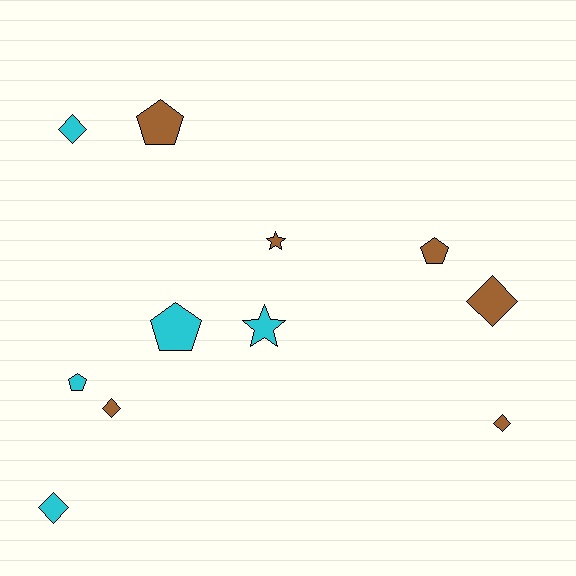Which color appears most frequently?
Brown, with 6 objects.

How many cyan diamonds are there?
There are 2 cyan diamonds.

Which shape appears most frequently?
Diamond, with 5 objects.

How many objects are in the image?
There are 11 objects.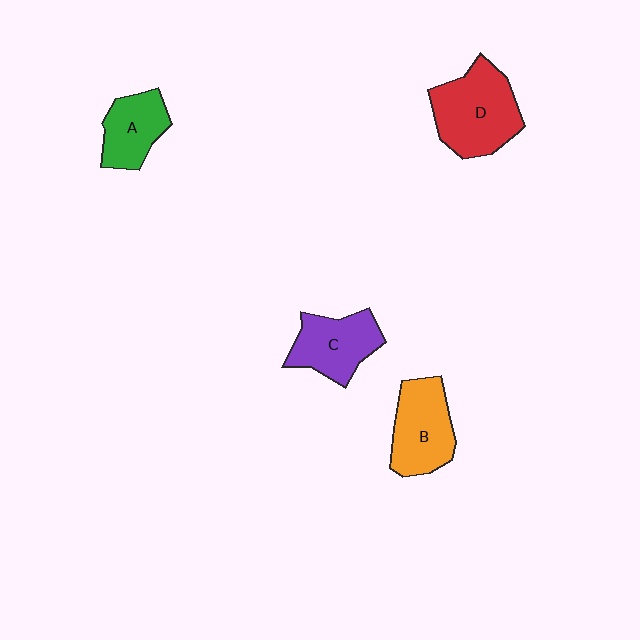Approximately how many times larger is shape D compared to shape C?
Approximately 1.3 times.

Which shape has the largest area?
Shape D (red).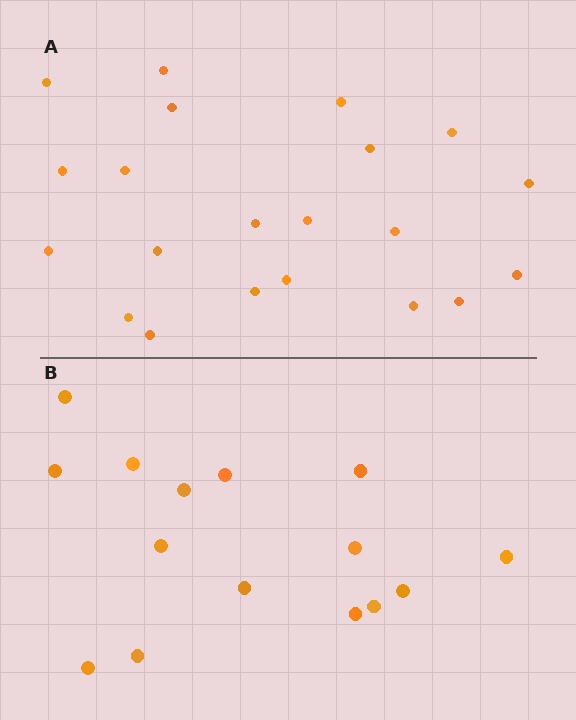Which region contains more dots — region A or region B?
Region A (the top region) has more dots.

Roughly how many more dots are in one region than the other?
Region A has about 6 more dots than region B.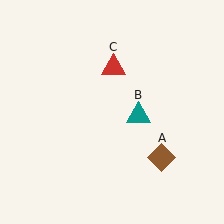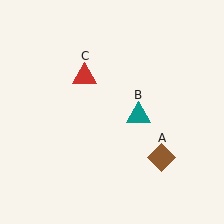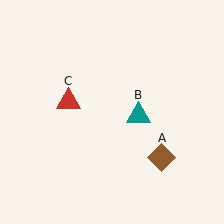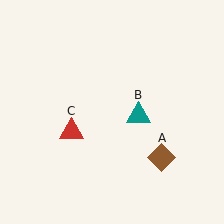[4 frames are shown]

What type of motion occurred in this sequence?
The red triangle (object C) rotated counterclockwise around the center of the scene.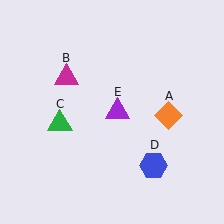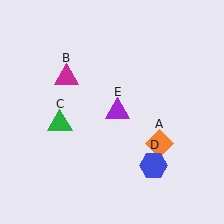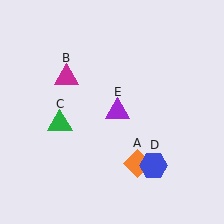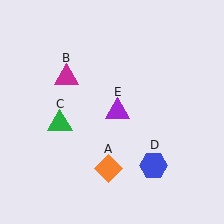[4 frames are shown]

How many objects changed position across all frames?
1 object changed position: orange diamond (object A).